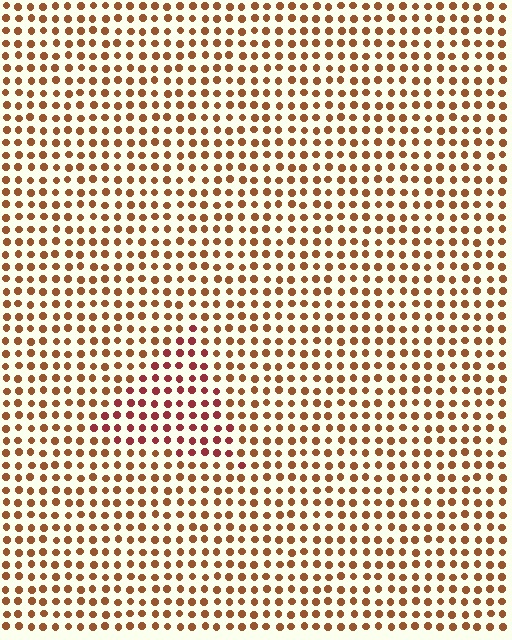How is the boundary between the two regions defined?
The boundary is defined purely by a slight shift in hue (about 30 degrees). Spacing, size, and orientation are identical on both sides.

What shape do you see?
I see a triangle.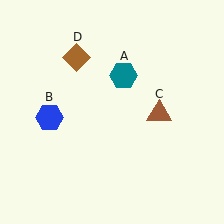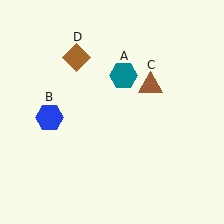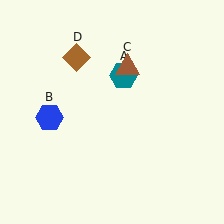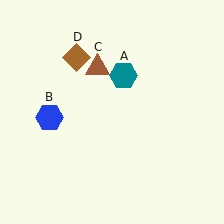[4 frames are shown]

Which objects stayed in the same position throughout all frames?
Teal hexagon (object A) and blue hexagon (object B) and brown diamond (object D) remained stationary.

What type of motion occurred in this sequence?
The brown triangle (object C) rotated counterclockwise around the center of the scene.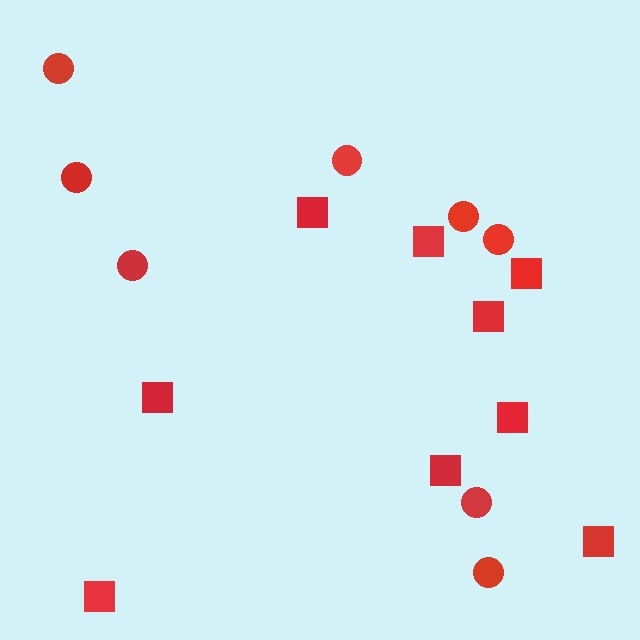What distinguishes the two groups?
There are 2 groups: one group of circles (8) and one group of squares (9).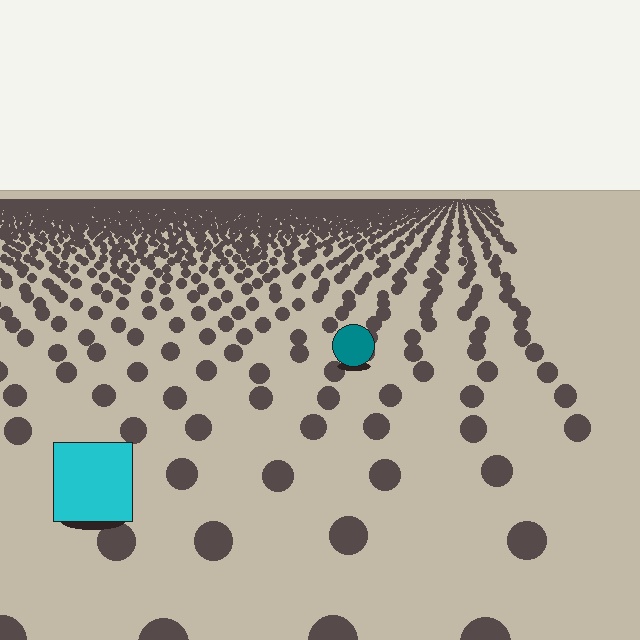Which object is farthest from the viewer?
The teal circle is farthest from the viewer. It appears smaller and the ground texture around it is denser.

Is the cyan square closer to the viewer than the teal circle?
Yes. The cyan square is closer — you can tell from the texture gradient: the ground texture is coarser near it.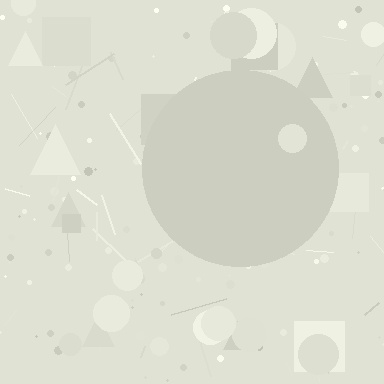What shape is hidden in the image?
A circle is hidden in the image.